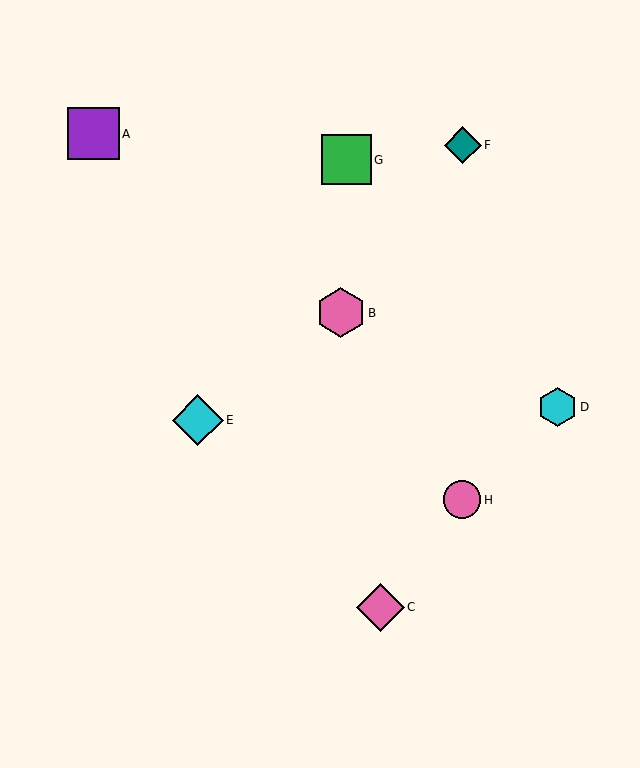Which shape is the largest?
The purple square (labeled A) is the largest.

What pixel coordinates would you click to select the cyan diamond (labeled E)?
Click at (198, 420) to select the cyan diamond E.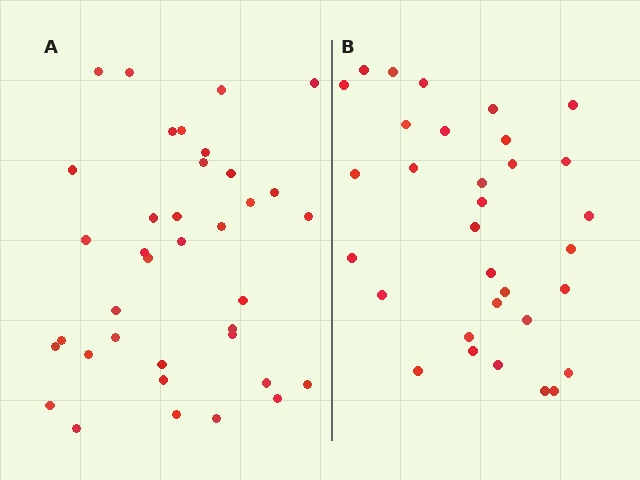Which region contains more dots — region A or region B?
Region A (the left region) has more dots.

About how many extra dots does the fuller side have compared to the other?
Region A has about 5 more dots than region B.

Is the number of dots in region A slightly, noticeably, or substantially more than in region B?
Region A has only slightly more — the two regions are fairly close. The ratio is roughly 1.2 to 1.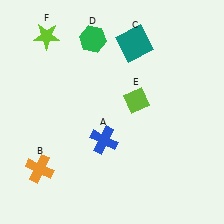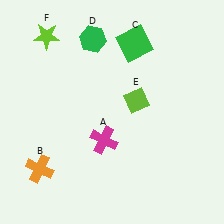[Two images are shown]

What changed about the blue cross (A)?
In Image 1, A is blue. In Image 2, it changed to magenta.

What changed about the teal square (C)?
In Image 1, C is teal. In Image 2, it changed to green.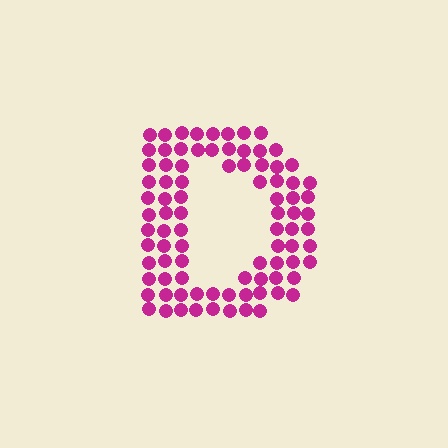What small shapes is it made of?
It is made of small circles.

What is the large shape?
The large shape is the letter D.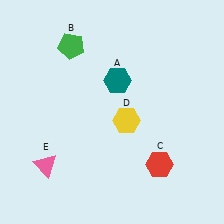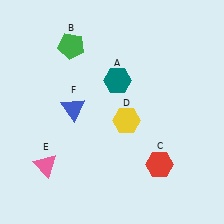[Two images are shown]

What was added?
A blue triangle (F) was added in Image 2.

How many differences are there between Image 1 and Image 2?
There is 1 difference between the two images.